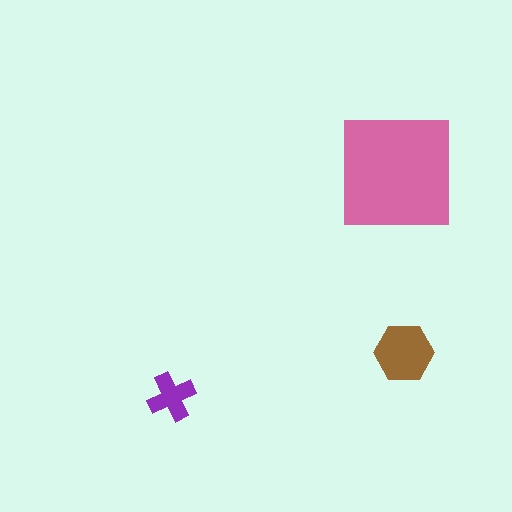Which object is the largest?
The pink square.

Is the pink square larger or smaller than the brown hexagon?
Larger.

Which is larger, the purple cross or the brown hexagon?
The brown hexagon.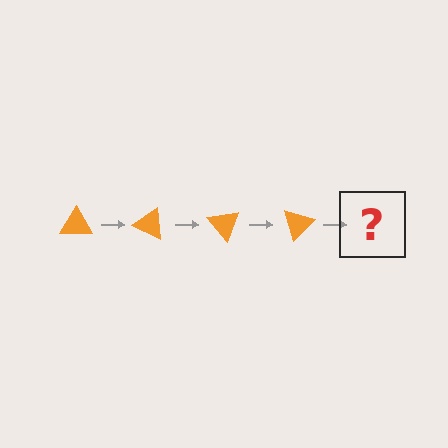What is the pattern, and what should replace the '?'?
The pattern is that the triangle rotates 25 degrees each step. The '?' should be an orange triangle rotated 100 degrees.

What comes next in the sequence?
The next element should be an orange triangle rotated 100 degrees.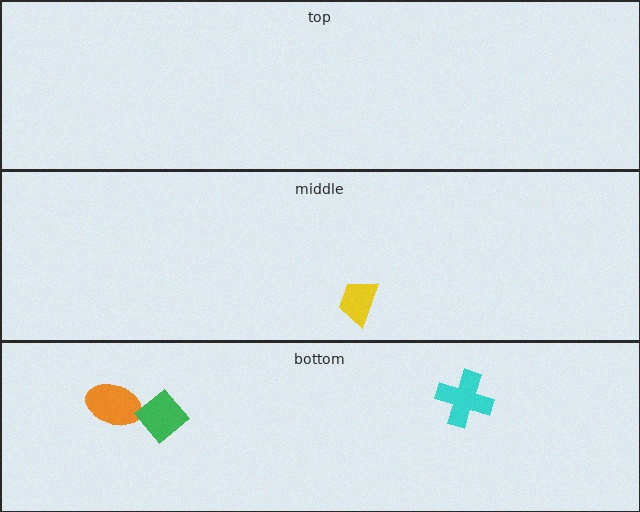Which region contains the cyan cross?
The bottom region.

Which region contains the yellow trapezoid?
The middle region.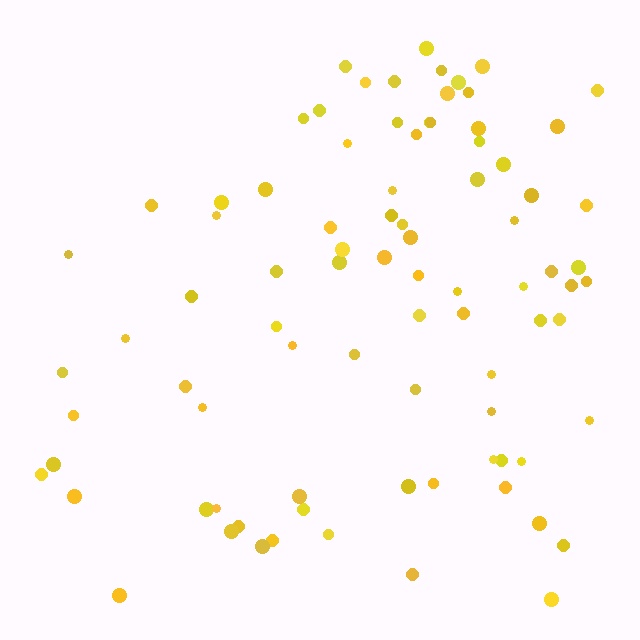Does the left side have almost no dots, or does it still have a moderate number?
Still a moderate number, just noticeably fewer than the right.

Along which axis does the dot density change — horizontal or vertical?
Horizontal.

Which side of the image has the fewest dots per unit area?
The left.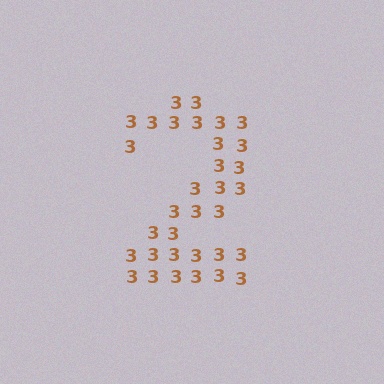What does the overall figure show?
The overall figure shows the digit 2.